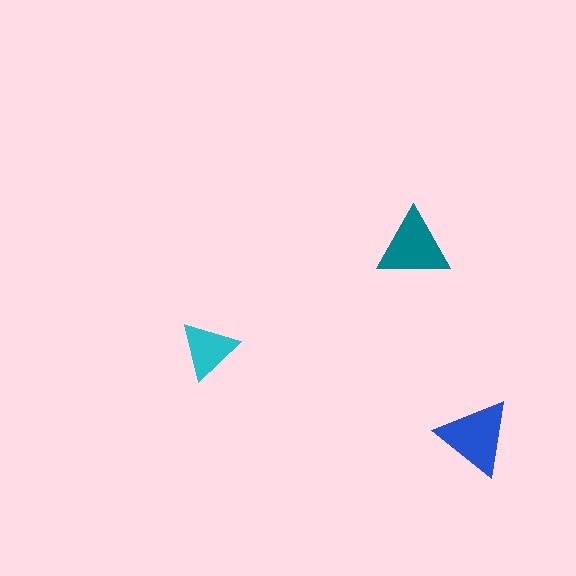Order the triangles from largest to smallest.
the blue one, the teal one, the cyan one.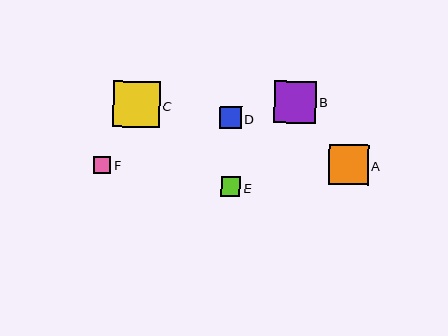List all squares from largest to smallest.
From largest to smallest: C, B, A, D, E, F.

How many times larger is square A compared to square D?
Square A is approximately 1.9 times the size of square D.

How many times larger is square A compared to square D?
Square A is approximately 1.9 times the size of square D.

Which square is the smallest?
Square F is the smallest with a size of approximately 17 pixels.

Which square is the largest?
Square C is the largest with a size of approximately 47 pixels.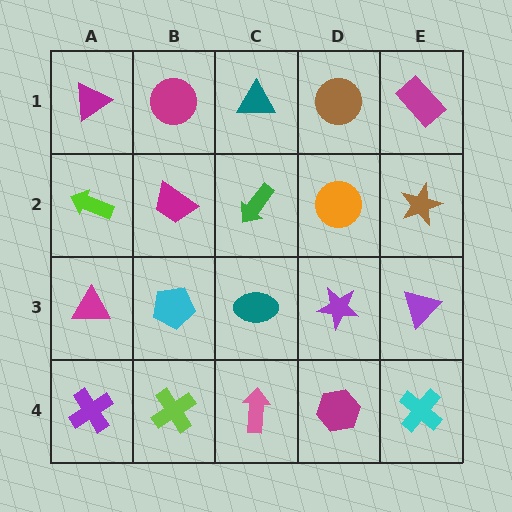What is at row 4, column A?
A purple cross.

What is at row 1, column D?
A brown circle.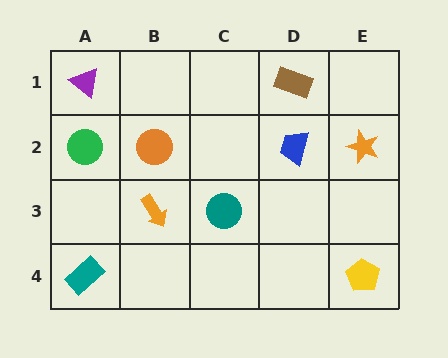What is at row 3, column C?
A teal circle.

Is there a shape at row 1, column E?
No, that cell is empty.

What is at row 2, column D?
A blue trapezoid.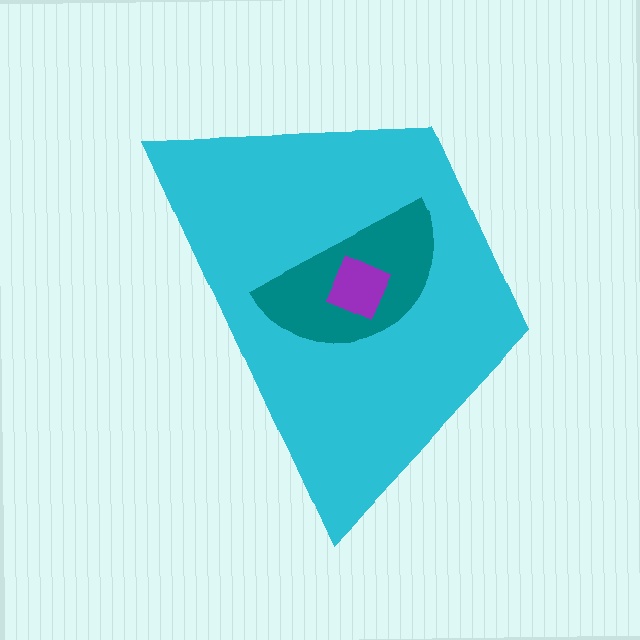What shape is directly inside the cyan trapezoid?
The teal semicircle.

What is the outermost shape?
The cyan trapezoid.